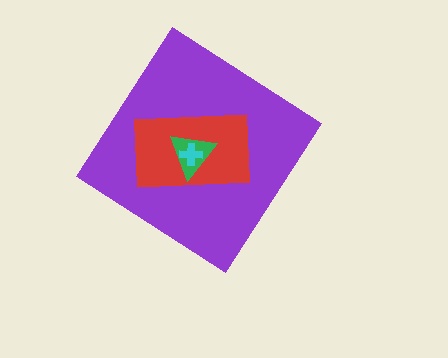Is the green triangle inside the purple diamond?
Yes.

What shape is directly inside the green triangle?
The cyan cross.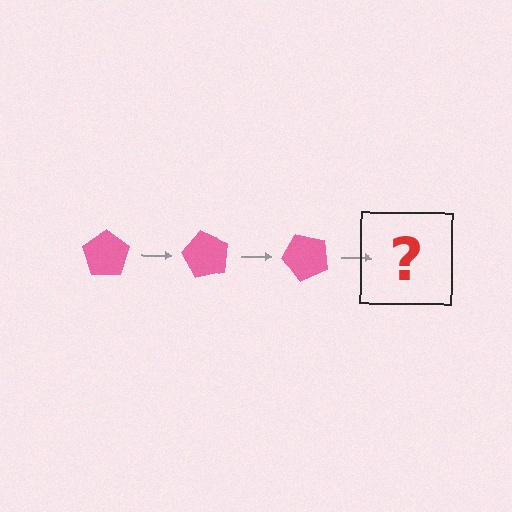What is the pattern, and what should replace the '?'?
The pattern is that the pentagon rotates 60 degrees each step. The '?' should be a pink pentagon rotated 180 degrees.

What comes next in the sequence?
The next element should be a pink pentagon rotated 180 degrees.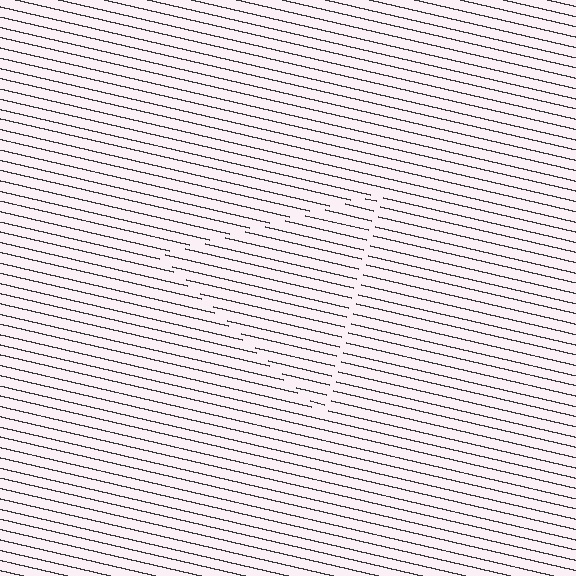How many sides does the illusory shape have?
3 sides — the line-ends trace a triangle.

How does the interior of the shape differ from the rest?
The interior of the shape contains the same grating, shifted by half a period — the contour is defined by the phase discontinuity where line-ends from the inner and outer gratings abut.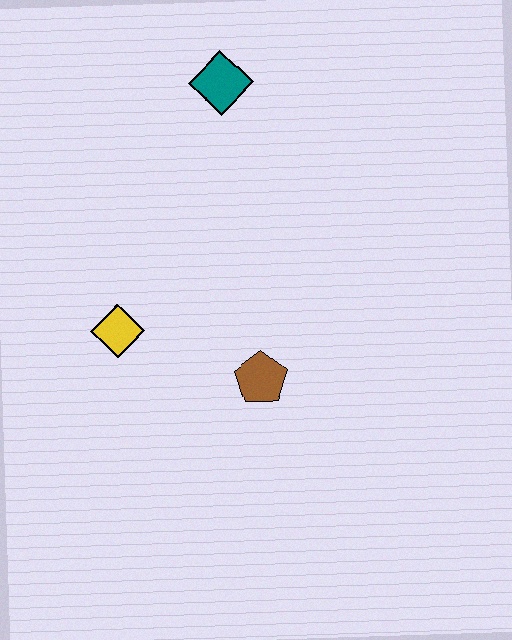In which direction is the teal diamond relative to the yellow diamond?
The teal diamond is above the yellow diamond.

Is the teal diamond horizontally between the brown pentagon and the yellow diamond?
Yes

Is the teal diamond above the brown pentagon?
Yes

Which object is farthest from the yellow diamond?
The teal diamond is farthest from the yellow diamond.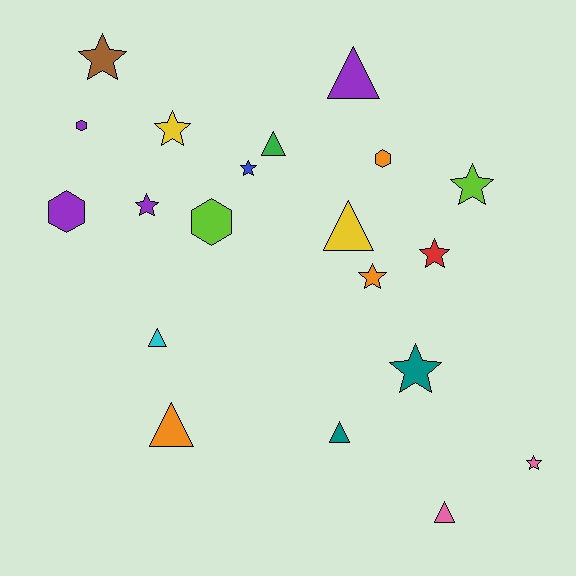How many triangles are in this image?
There are 7 triangles.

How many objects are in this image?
There are 20 objects.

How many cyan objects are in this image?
There is 1 cyan object.